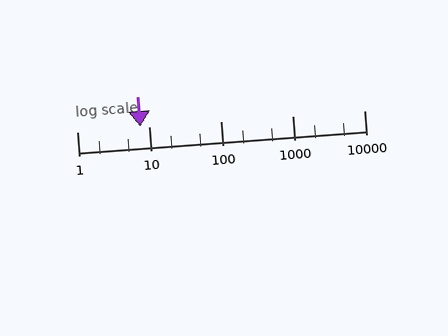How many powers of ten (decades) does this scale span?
The scale spans 4 decades, from 1 to 10000.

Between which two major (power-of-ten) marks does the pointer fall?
The pointer is between 1 and 10.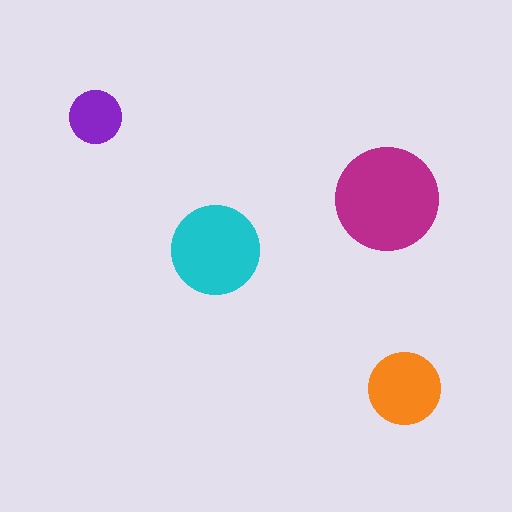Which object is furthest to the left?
The purple circle is leftmost.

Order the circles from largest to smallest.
the magenta one, the cyan one, the orange one, the purple one.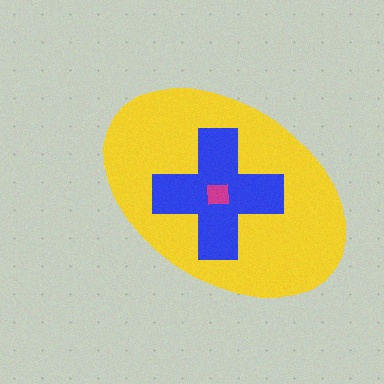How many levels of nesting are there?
3.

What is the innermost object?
The magenta square.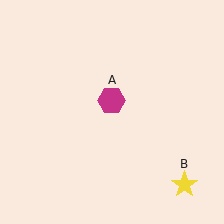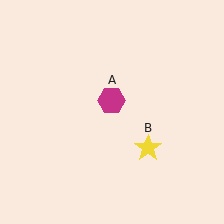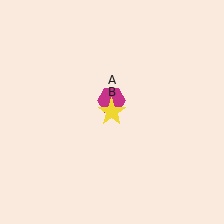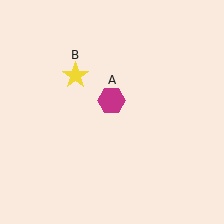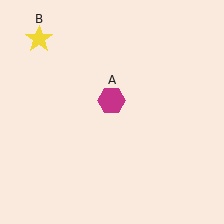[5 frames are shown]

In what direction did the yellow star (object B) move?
The yellow star (object B) moved up and to the left.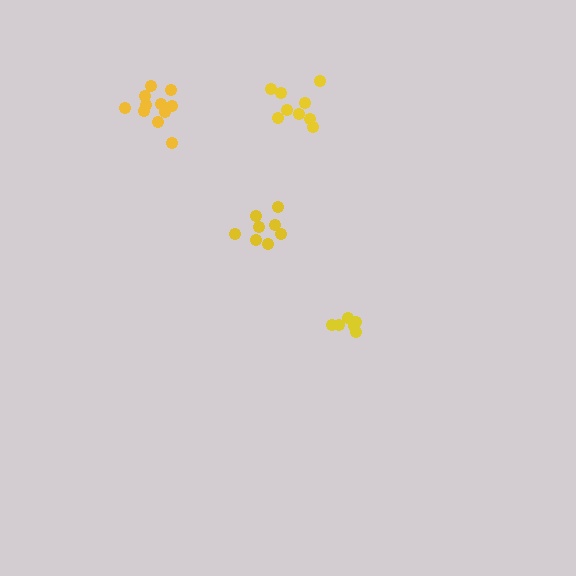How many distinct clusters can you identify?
There are 4 distinct clusters.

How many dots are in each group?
Group 1: 8 dots, Group 2: 9 dots, Group 3: 6 dots, Group 4: 11 dots (34 total).